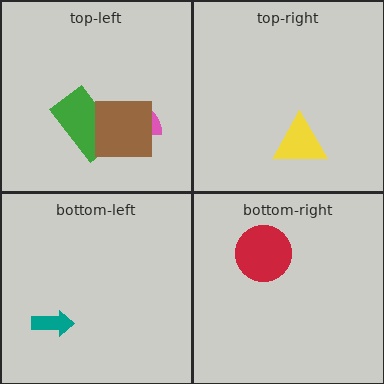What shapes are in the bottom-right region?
The red circle.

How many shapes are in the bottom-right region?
1.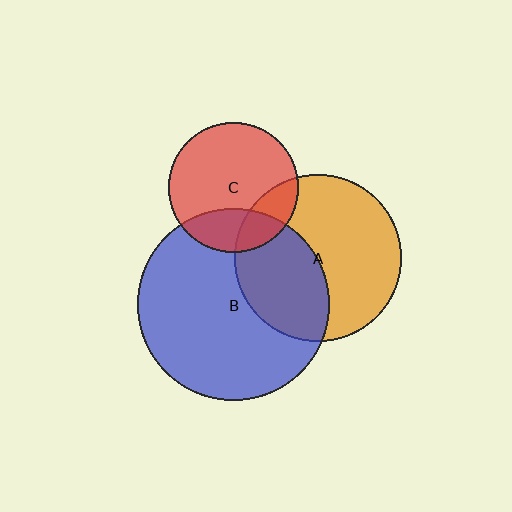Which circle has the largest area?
Circle B (blue).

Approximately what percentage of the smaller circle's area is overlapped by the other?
Approximately 40%.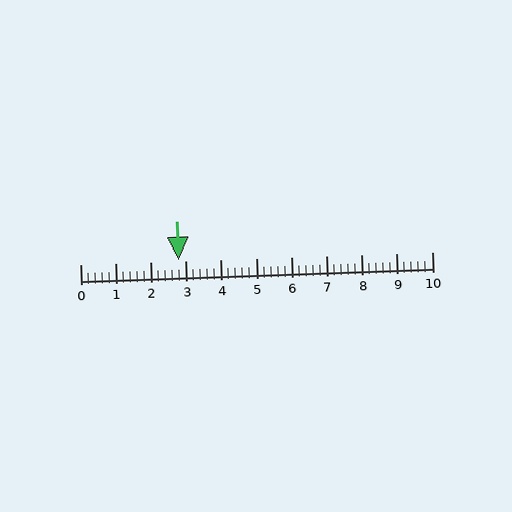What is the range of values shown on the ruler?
The ruler shows values from 0 to 10.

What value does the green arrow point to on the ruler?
The green arrow points to approximately 2.8.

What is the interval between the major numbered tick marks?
The major tick marks are spaced 1 units apart.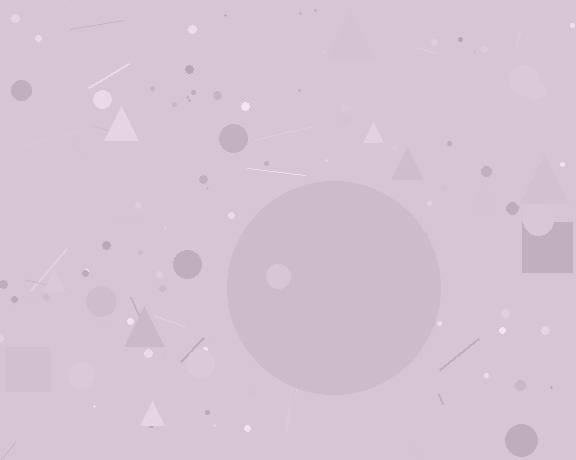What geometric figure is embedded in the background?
A circle is embedded in the background.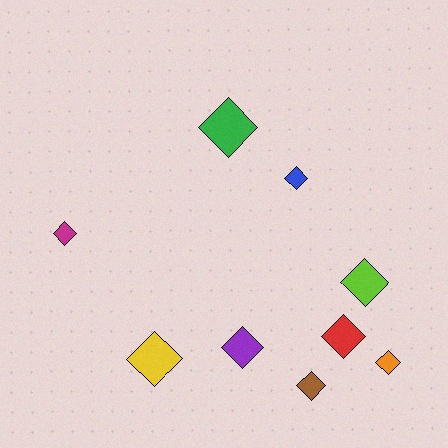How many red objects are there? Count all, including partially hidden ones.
There is 1 red object.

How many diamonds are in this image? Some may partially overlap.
There are 9 diamonds.